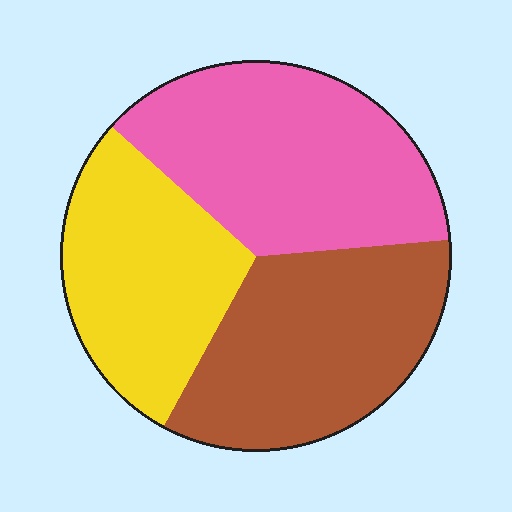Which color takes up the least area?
Yellow, at roughly 30%.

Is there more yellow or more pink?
Pink.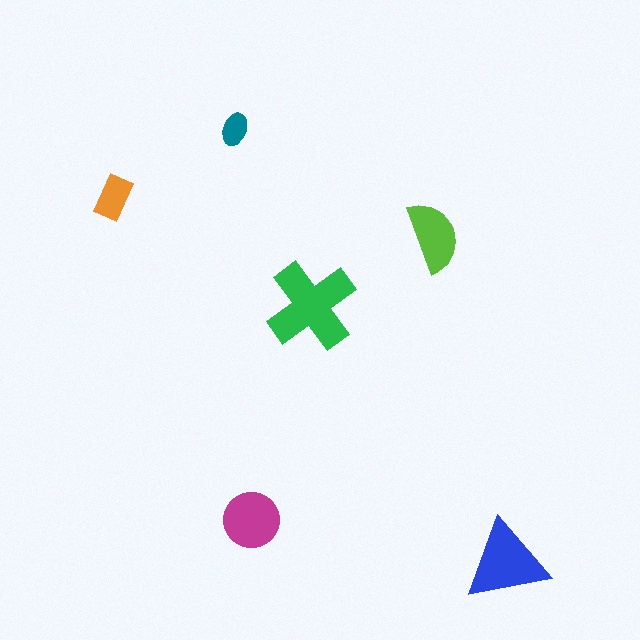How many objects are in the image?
There are 6 objects in the image.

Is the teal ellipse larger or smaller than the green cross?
Smaller.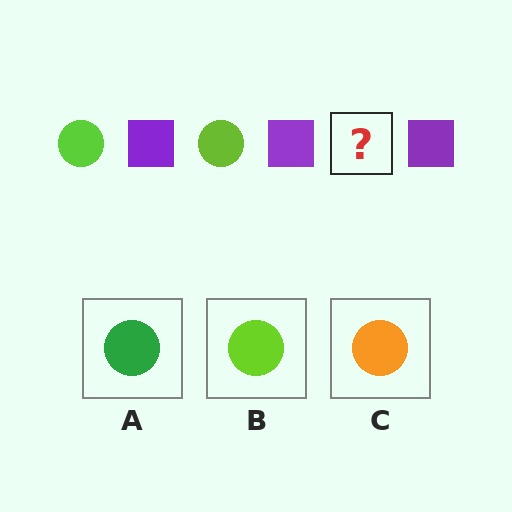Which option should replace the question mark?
Option B.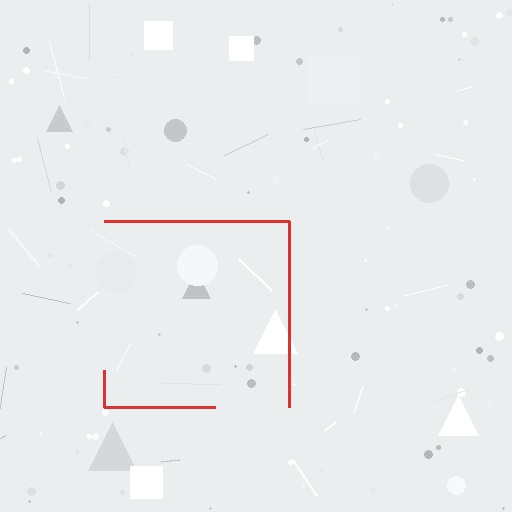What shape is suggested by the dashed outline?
The dashed outline suggests a square.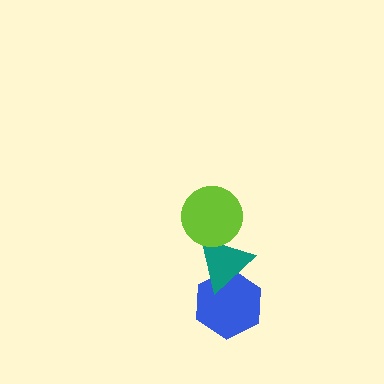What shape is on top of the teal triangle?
The lime circle is on top of the teal triangle.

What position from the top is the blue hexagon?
The blue hexagon is 3rd from the top.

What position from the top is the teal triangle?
The teal triangle is 2nd from the top.